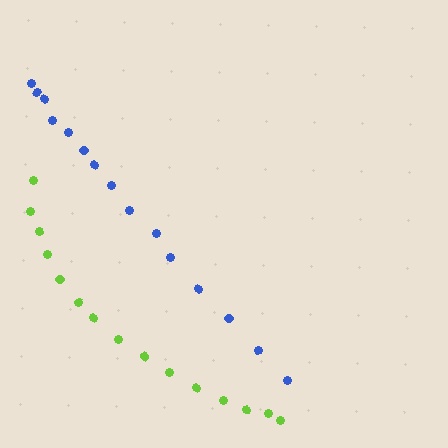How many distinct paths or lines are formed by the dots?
There are 2 distinct paths.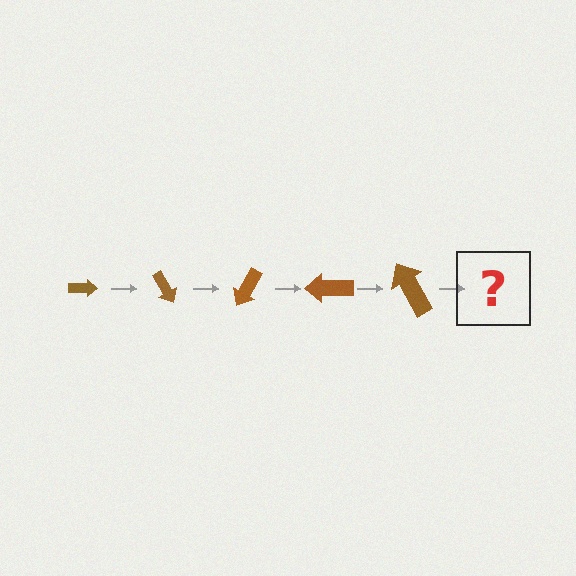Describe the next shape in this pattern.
It should be an arrow, larger than the previous one and rotated 300 degrees from the start.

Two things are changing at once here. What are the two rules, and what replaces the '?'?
The two rules are that the arrow grows larger each step and it rotates 60 degrees each step. The '?' should be an arrow, larger than the previous one and rotated 300 degrees from the start.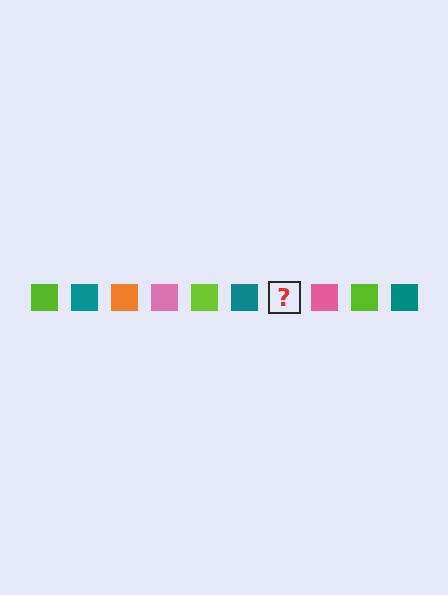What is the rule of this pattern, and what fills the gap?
The rule is that the pattern cycles through lime, teal, orange, pink squares. The gap should be filled with an orange square.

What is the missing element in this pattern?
The missing element is an orange square.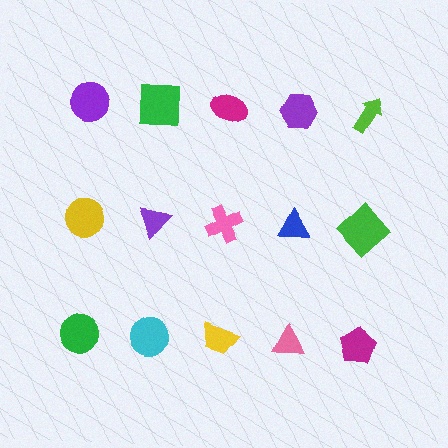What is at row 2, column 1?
A yellow circle.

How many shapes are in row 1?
5 shapes.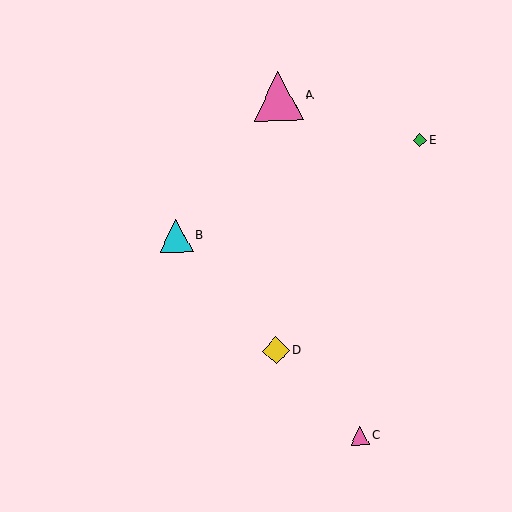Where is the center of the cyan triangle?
The center of the cyan triangle is at (176, 236).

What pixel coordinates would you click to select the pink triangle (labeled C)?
Click at (360, 436) to select the pink triangle C.